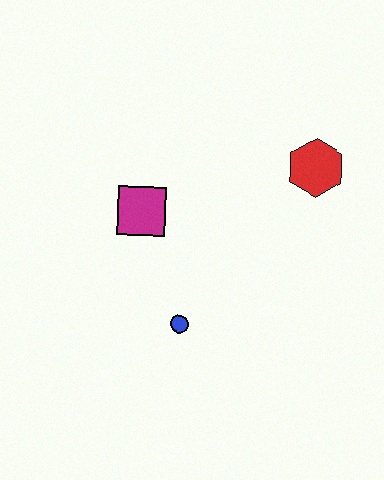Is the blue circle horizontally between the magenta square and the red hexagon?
Yes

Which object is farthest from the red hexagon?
The blue circle is farthest from the red hexagon.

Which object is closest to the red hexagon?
The magenta square is closest to the red hexagon.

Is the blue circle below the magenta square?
Yes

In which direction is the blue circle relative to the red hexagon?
The blue circle is below the red hexagon.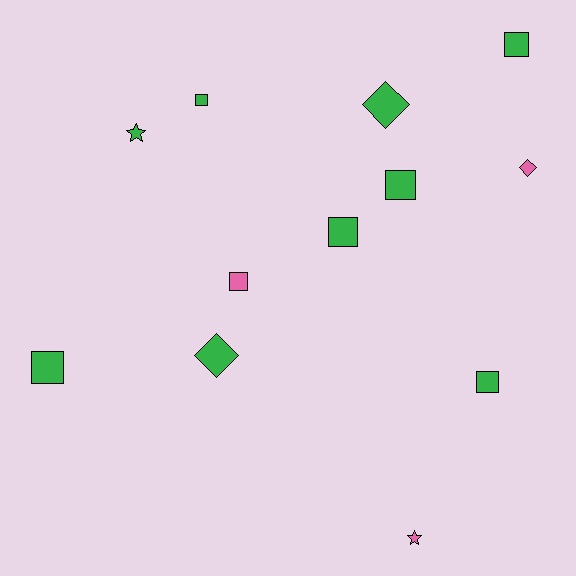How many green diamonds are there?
There are 2 green diamonds.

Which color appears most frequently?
Green, with 9 objects.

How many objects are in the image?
There are 12 objects.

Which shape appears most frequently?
Square, with 7 objects.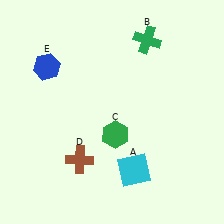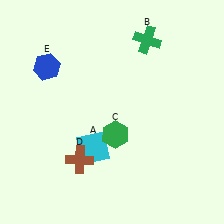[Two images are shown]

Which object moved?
The cyan square (A) moved left.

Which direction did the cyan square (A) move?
The cyan square (A) moved left.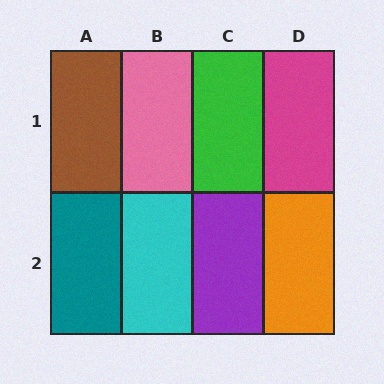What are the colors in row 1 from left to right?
Brown, pink, green, magenta.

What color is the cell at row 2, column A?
Teal.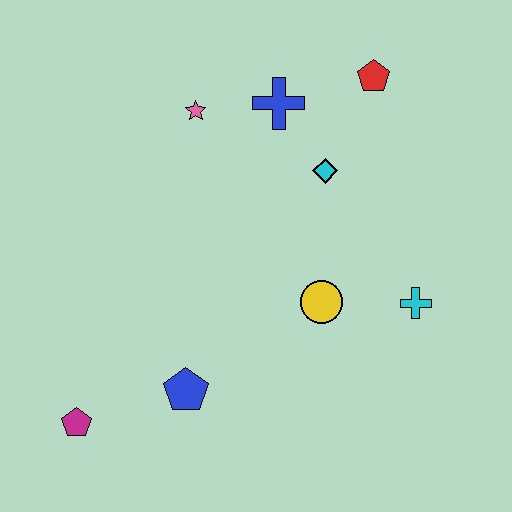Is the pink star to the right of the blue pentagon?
Yes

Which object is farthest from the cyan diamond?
The magenta pentagon is farthest from the cyan diamond.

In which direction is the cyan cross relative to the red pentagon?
The cyan cross is below the red pentagon.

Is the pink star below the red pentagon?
Yes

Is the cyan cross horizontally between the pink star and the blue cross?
No